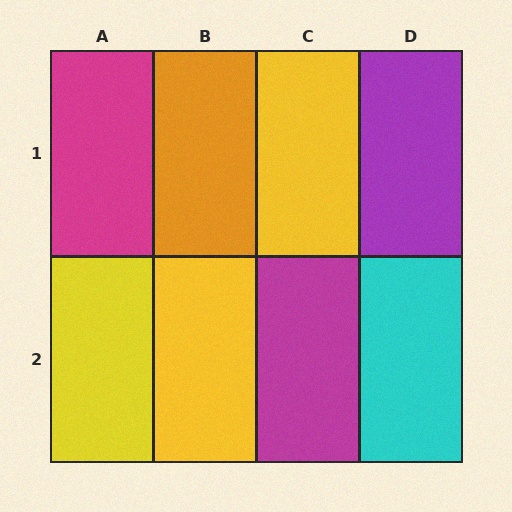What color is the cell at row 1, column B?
Orange.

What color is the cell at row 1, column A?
Magenta.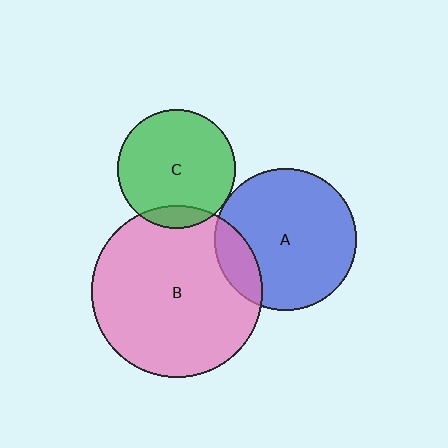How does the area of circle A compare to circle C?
Approximately 1.4 times.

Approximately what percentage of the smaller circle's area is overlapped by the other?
Approximately 10%.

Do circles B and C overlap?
Yes.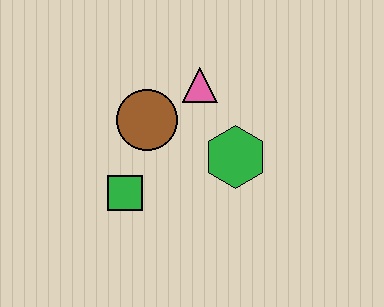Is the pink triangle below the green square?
No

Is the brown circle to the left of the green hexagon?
Yes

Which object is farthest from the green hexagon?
The green square is farthest from the green hexagon.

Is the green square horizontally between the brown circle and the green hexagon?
No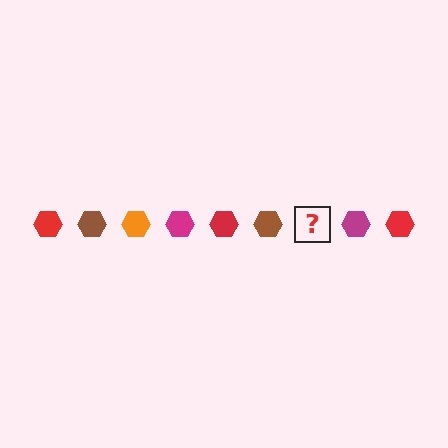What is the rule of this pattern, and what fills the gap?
The rule is that the pattern cycles through red, brown, orange, magenta hexagons. The gap should be filled with an orange hexagon.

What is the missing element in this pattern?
The missing element is an orange hexagon.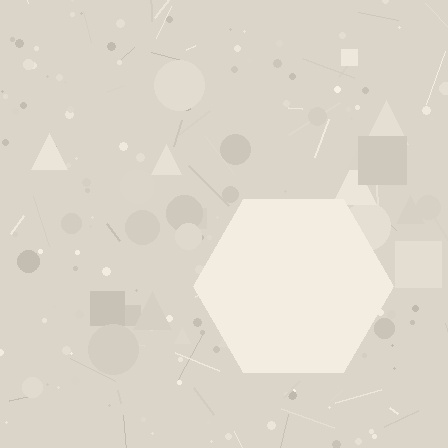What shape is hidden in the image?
A hexagon is hidden in the image.